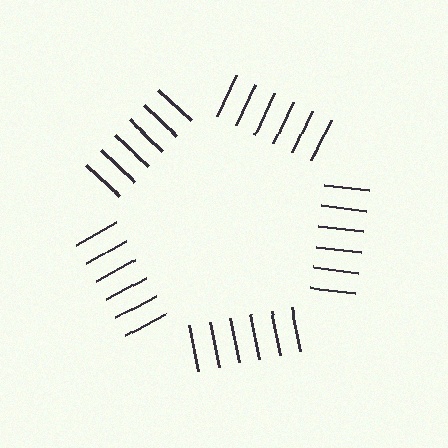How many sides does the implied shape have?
5 sides — the line-ends trace a pentagon.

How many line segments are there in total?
30 — 6 along each of the 5 edges.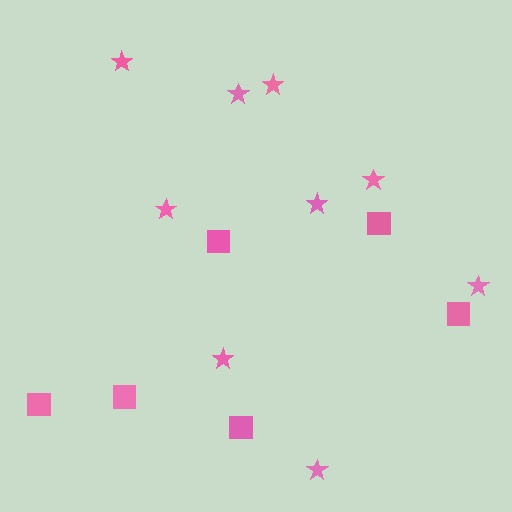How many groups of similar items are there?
There are 2 groups: one group of stars (9) and one group of squares (6).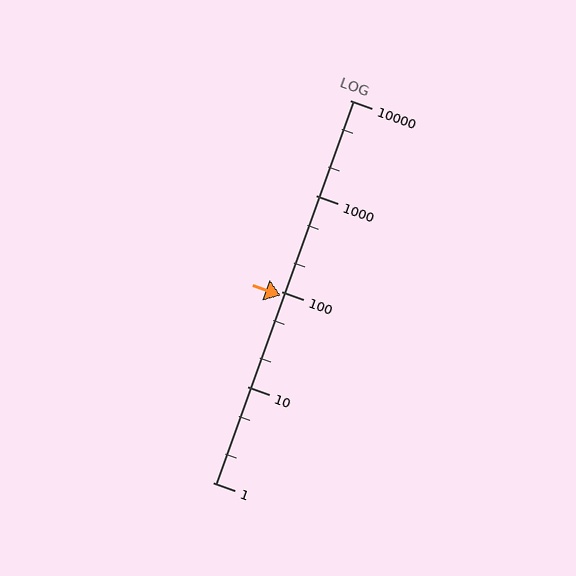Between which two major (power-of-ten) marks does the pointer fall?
The pointer is between 10 and 100.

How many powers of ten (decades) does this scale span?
The scale spans 4 decades, from 1 to 10000.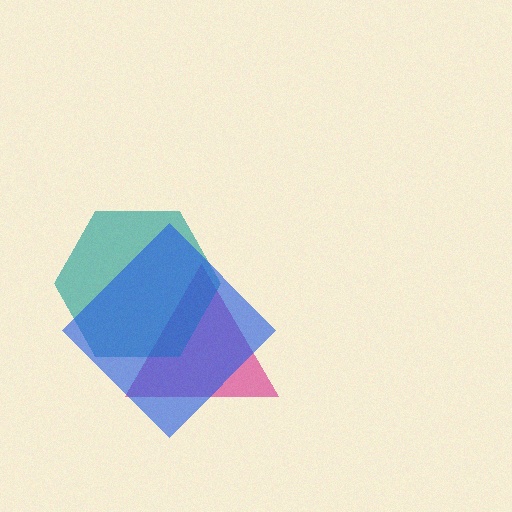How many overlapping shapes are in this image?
There are 3 overlapping shapes in the image.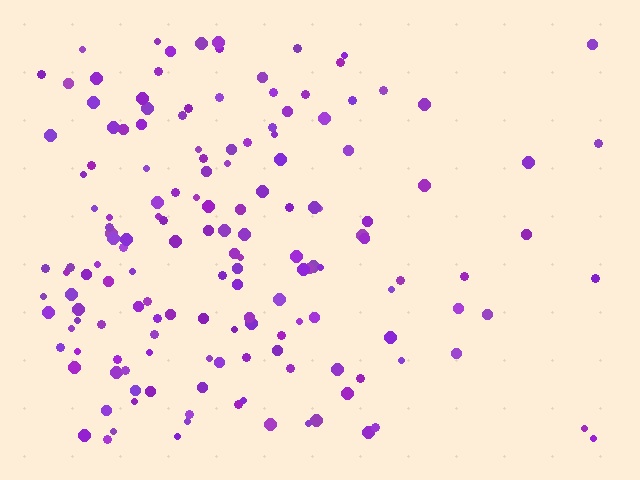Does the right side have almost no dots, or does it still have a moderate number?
Still a moderate number, just noticeably fewer than the left.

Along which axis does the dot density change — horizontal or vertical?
Horizontal.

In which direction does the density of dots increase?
From right to left, with the left side densest.